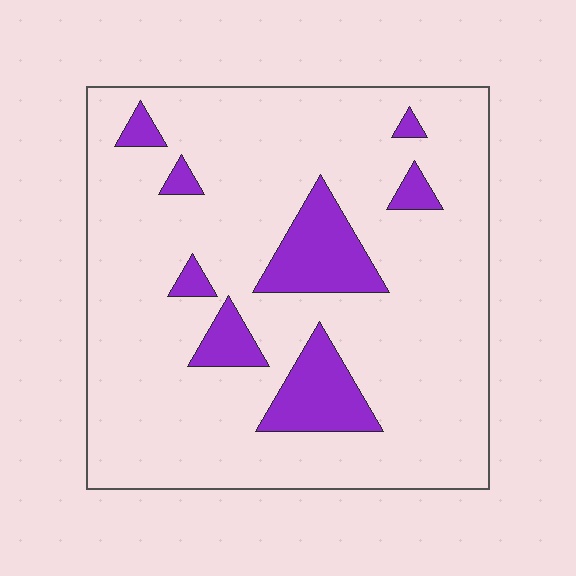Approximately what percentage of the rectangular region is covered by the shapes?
Approximately 15%.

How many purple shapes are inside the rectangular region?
8.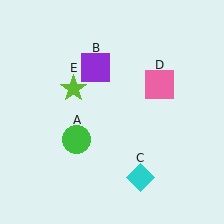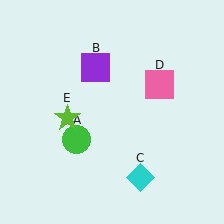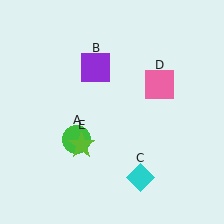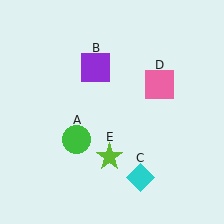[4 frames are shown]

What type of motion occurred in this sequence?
The lime star (object E) rotated counterclockwise around the center of the scene.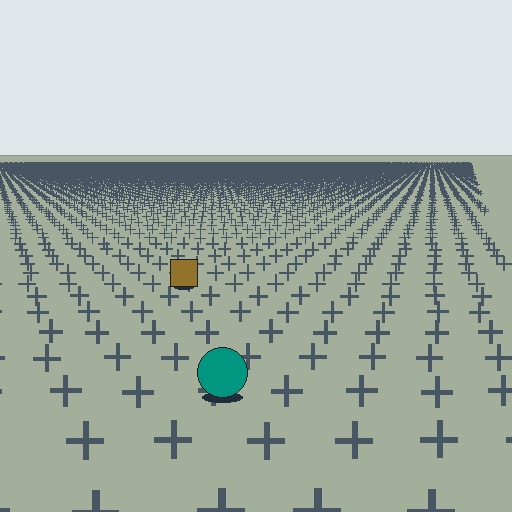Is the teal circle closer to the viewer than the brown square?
Yes. The teal circle is closer — you can tell from the texture gradient: the ground texture is coarser near it.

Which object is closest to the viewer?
The teal circle is closest. The texture marks near it are larger and more spread out.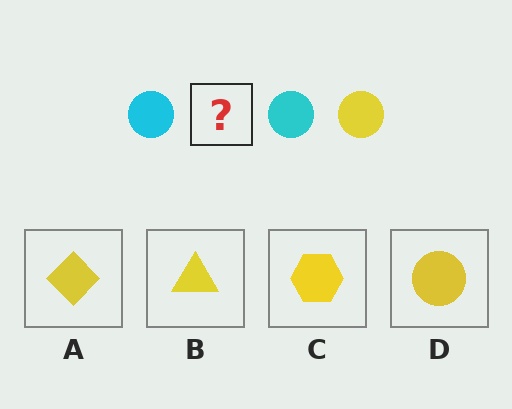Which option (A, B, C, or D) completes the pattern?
D.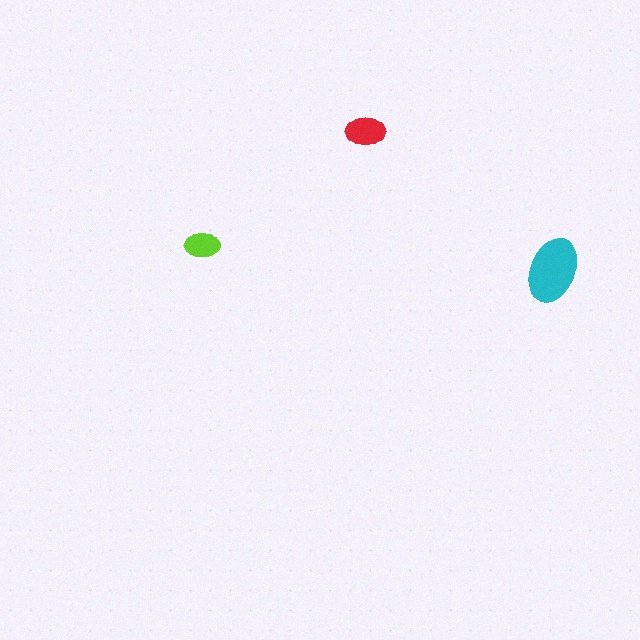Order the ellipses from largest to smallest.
the cyan one, the red one, the lime one.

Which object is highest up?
The red ellipse is topmost.